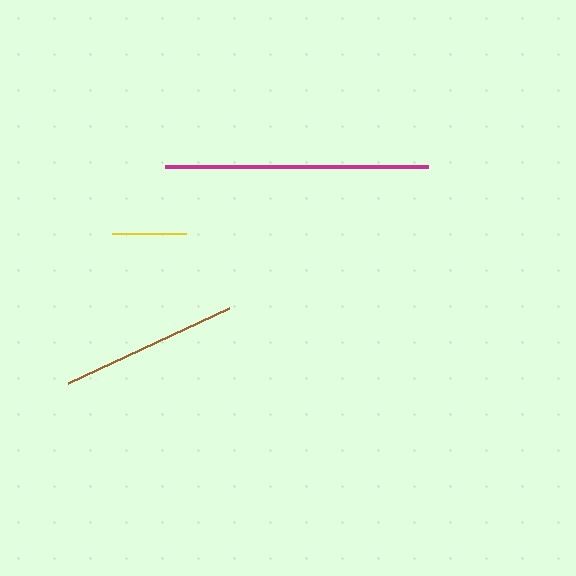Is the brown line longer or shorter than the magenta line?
The magenta line is longer than the brown line.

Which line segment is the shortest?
The yellow line is the shortest at approximately 74 pixels.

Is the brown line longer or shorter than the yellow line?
The brown line is longer than the yellow line.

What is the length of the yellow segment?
The yellow segment is approximately 74 pixels long.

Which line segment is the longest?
The magenta line is the longest at approximately 262 pixels.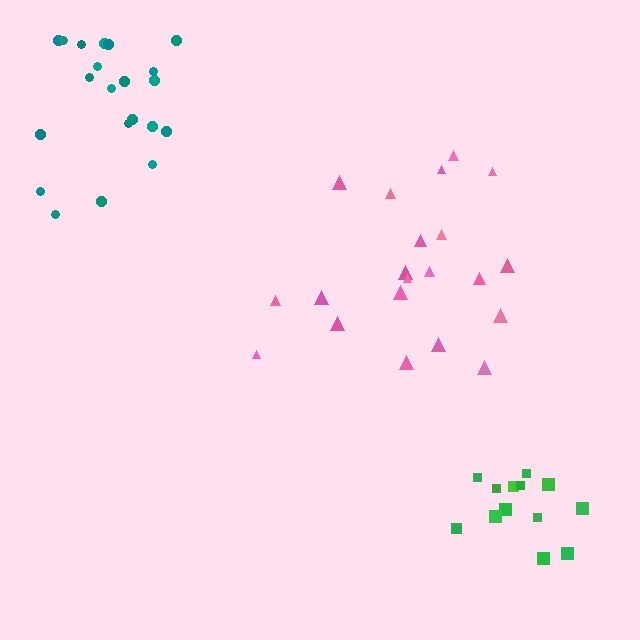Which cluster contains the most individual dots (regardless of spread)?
Teal (21).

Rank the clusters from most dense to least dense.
green, teal, pink.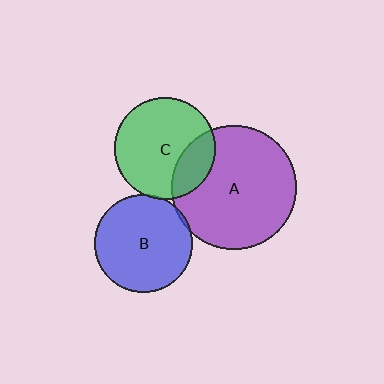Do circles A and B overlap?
Yes.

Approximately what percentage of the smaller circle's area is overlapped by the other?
Approximately 5%.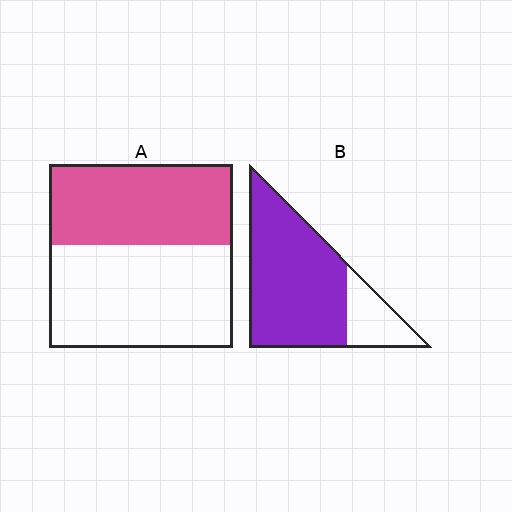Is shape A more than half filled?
No.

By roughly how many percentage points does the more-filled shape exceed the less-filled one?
By roughly 35 percentage points (B over A).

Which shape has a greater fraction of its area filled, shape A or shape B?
Shape B.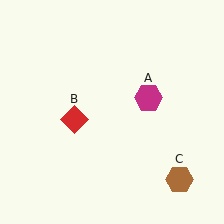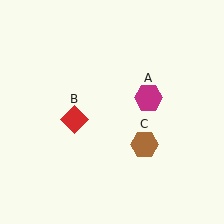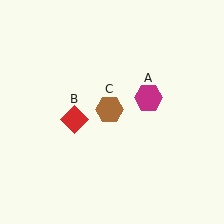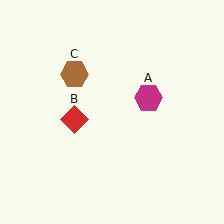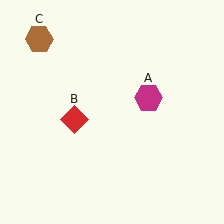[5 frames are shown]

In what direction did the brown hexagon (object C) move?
The brown hexagon (object C) moved up and to the left.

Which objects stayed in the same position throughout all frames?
Magenta hexagon (object A) and red diamond (object B) remained stationary.